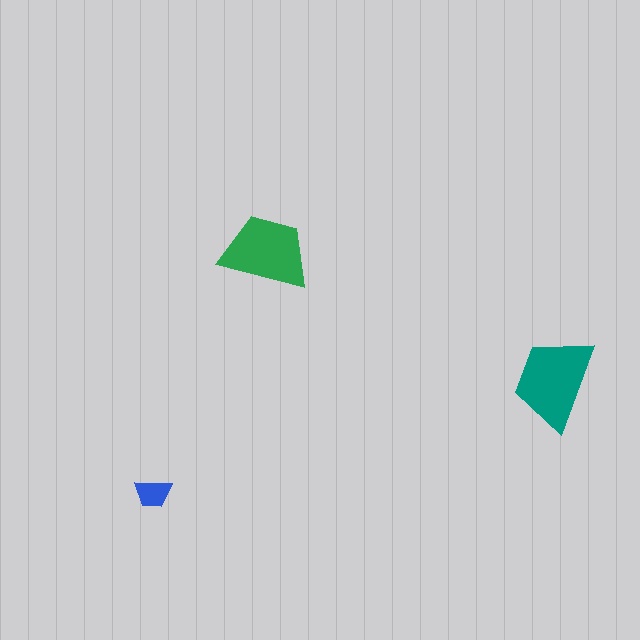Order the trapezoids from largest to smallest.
the teal one, the green one, the blue one.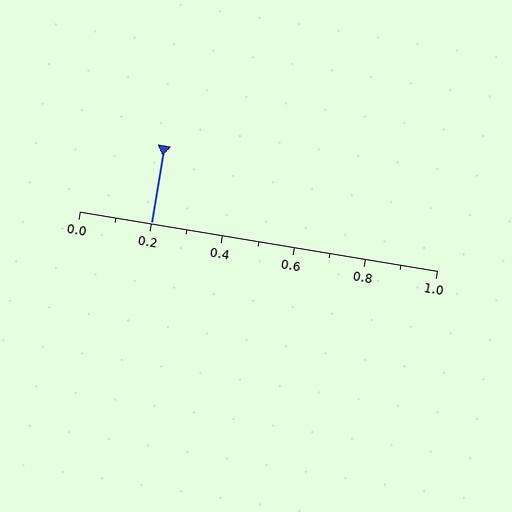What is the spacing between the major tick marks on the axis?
The major ticks are spaced 0.2 apart.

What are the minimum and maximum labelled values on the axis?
The axis runs from 0.0 to 1.0.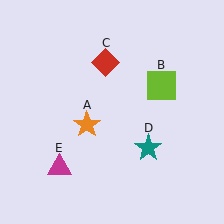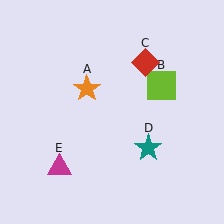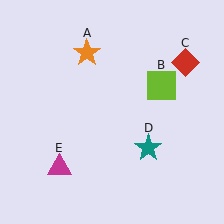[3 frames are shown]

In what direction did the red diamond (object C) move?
The red diamond (object C) moved right.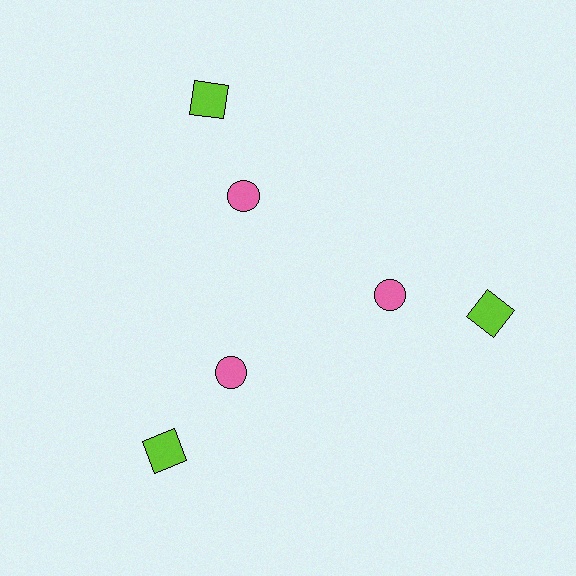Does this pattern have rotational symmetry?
Yes, this pattern has 3-fold rotational symmetry. It looks the same after rotating 120 degrees around the center.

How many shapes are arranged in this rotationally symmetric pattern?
There are 6 shapes, arranged in 3 groups of 2.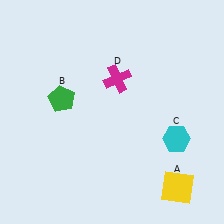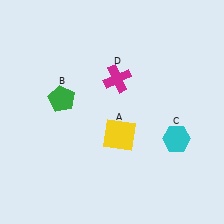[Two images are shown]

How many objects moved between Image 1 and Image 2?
1 object moved between the two images.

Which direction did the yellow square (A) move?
The yellow square (A) moved left.